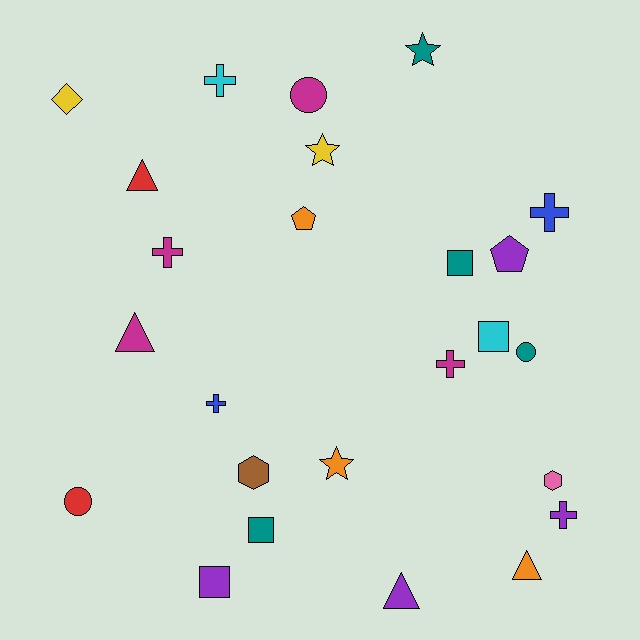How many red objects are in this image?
There are 2 red objects.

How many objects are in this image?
There are 25 objects.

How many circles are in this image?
There are 3 circles.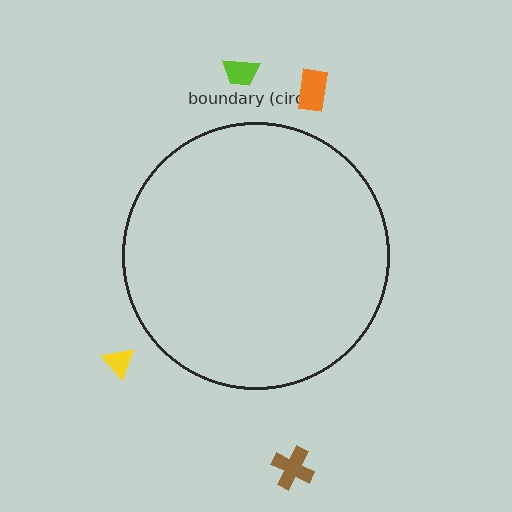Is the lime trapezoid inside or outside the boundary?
Outside.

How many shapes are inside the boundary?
0 inside, 4 outside.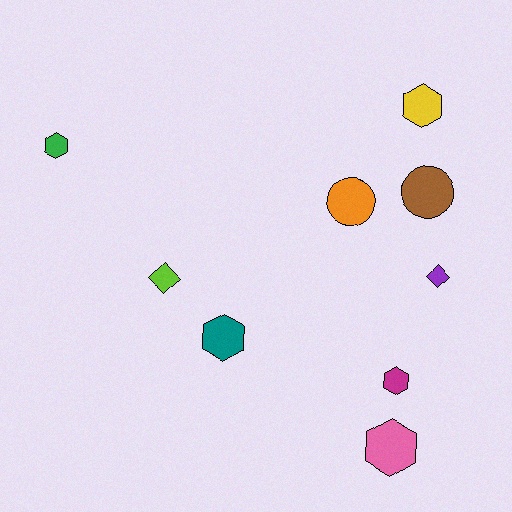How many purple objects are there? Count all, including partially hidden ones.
There is 1 purple object.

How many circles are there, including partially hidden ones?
There are 2 circles.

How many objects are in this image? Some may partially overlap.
There are 9 objects.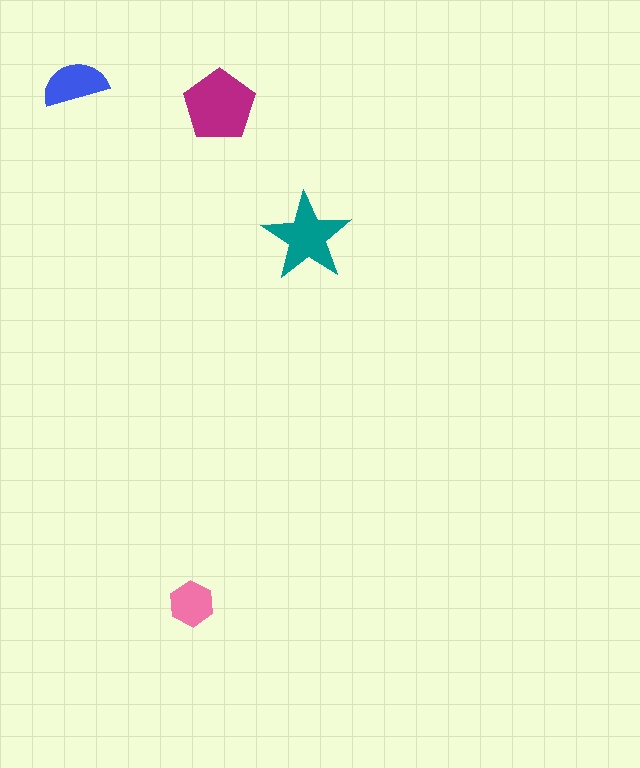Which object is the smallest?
The pink hexagon.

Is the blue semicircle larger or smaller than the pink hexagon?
Larger.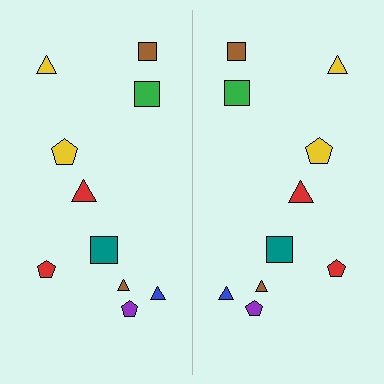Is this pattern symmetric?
Yes, this pattern has bilateral (reflection) symmetry.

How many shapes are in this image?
There are 20 shapes in this image.